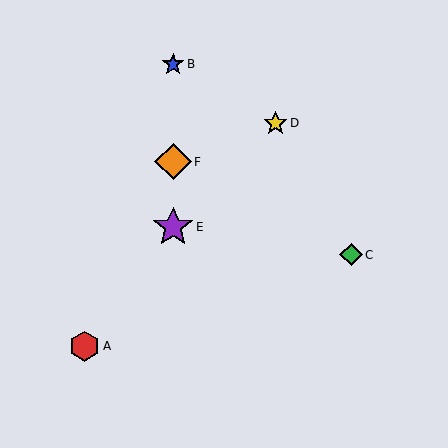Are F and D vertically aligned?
No, F is at x≈173 and D is at x≈275.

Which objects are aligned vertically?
Objects B, E, F are aligned vertically.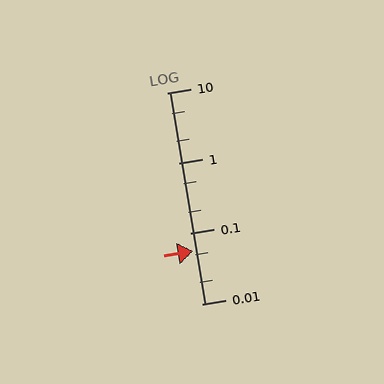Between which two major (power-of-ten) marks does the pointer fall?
The pointer is between 0.01 and 0.1.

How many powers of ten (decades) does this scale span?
The scale spans 3 decades, from 0.01 to 10.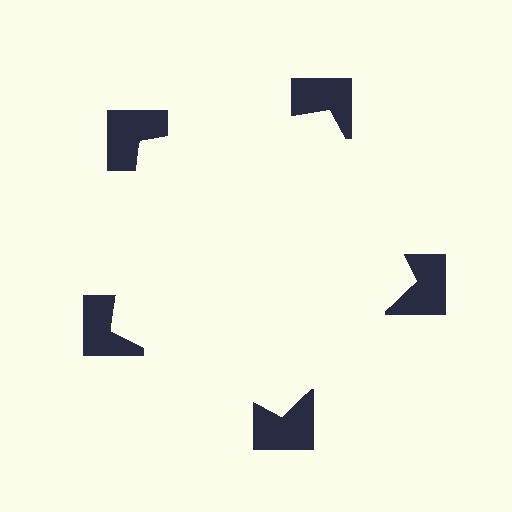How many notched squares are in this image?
There are 5 — one at each vertex of the illusory pentagon.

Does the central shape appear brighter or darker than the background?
It typically appears slightly brighter than the background, even though no actual brightness change is drawn.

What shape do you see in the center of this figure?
An illusory pentagon — its edges are inferred from the aligned wedge cuts in the notched squares, not physically drawn.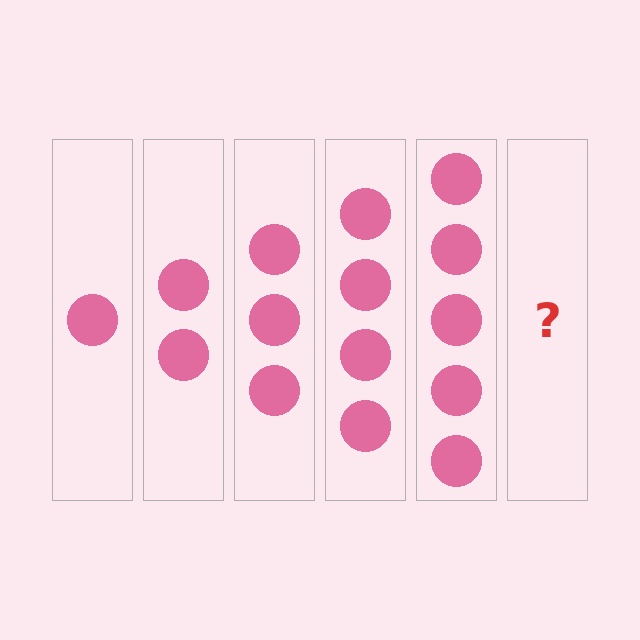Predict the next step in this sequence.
The next step is 6 circles.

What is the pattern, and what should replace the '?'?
The pattern is that each step adds one more circle. The '?' should be 6 circles.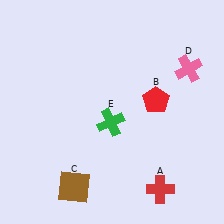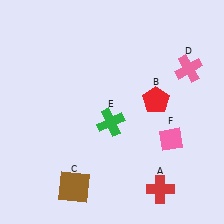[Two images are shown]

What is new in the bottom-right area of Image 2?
A pink diamond (F) was added in the bottom-right area of Image 2.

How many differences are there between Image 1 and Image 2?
There is 1 difference between the two images.